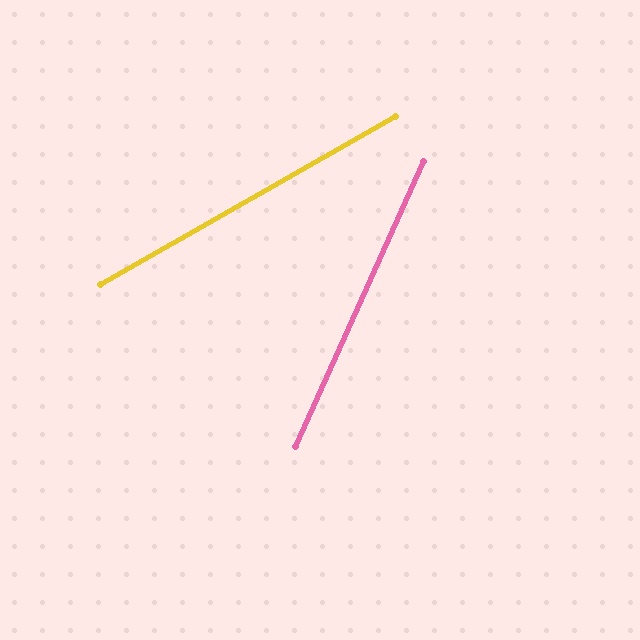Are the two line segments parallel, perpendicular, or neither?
Neither parallel nor perpendicular — they differ by about 36°.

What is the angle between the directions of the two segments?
Approximately 36 degrees.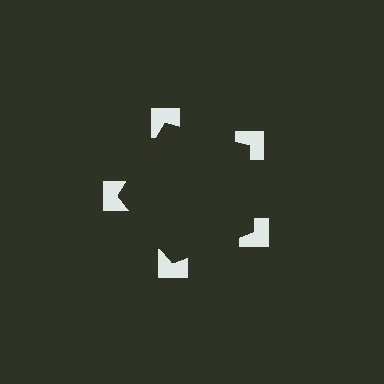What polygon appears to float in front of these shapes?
An illusory pentagon — its edges are inferred from the aligned wedge cuts in the notched squares, not physically drawn.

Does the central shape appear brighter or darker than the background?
It typically appears slightly darker than the background, even though no actual brightness change is drawn.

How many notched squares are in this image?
There are 5 — one at each vertex of the illusory pentagon.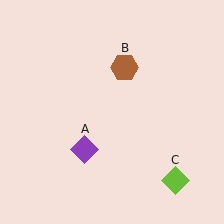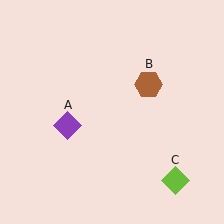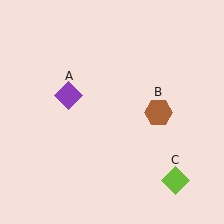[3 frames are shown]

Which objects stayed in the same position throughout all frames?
Lime diamond (object C) remained stationary.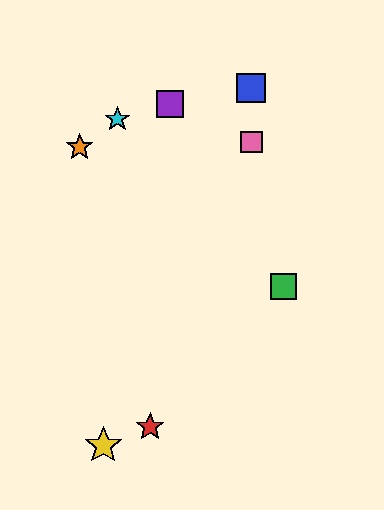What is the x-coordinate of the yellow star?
The yellow star is at x≈103.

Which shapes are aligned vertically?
The blue square, the pink square are aligned vertically.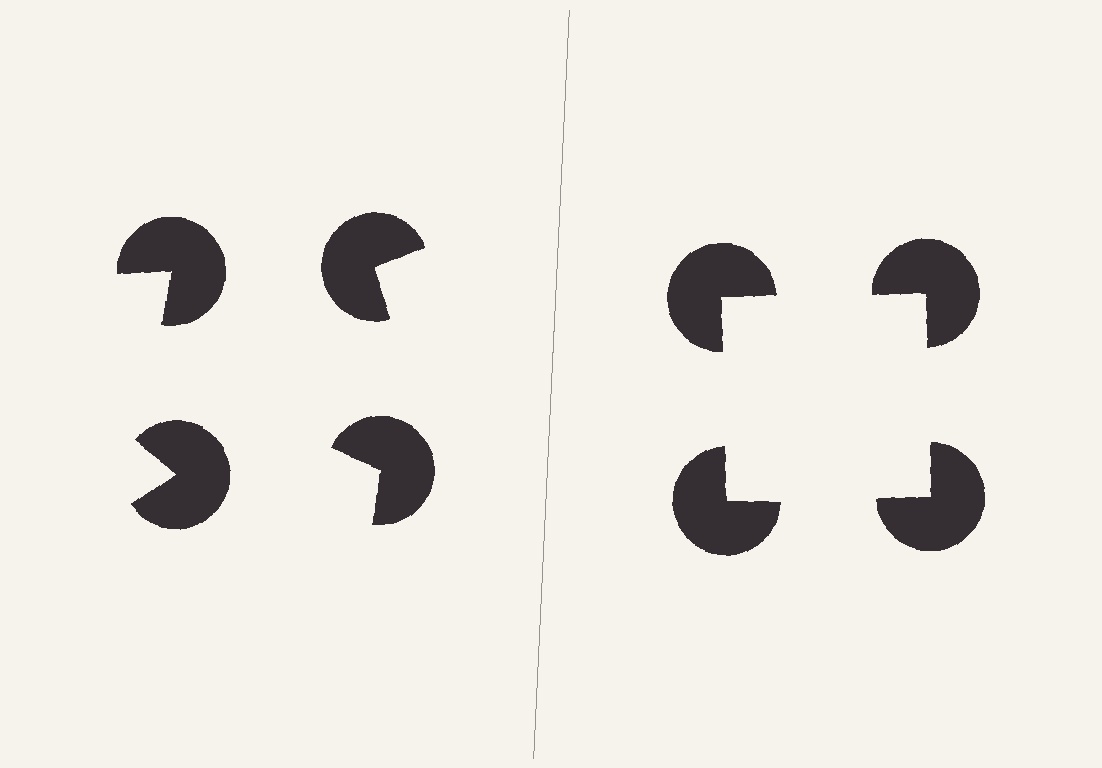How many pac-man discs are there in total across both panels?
8 — 4 on each side.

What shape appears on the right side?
An illusory square.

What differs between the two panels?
The pac-man discs are positioned identically on both sides; only the wedge orientations differ. On the right they align to a square; on the left they are misaligned.